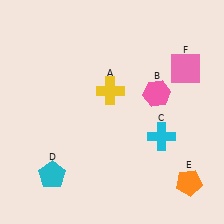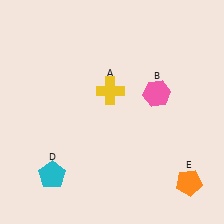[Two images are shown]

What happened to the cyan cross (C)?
The cyan cross (C) was removed in Image 2. It was in the bottom-right area of Image 1.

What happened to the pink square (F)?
The pink square (F) was removed in Image 2. It was in the top-right area of Image 1.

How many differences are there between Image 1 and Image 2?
There are 2 differences between the two images.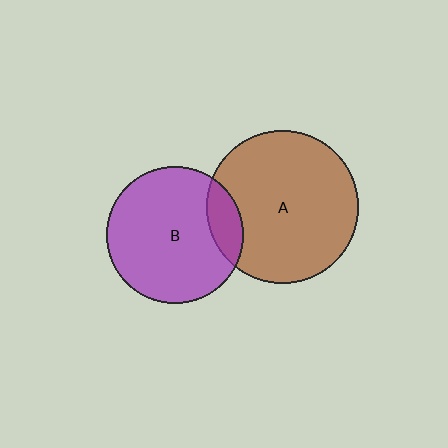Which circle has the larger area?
Circle A (brown).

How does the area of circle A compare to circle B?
Approximately 1.2 times.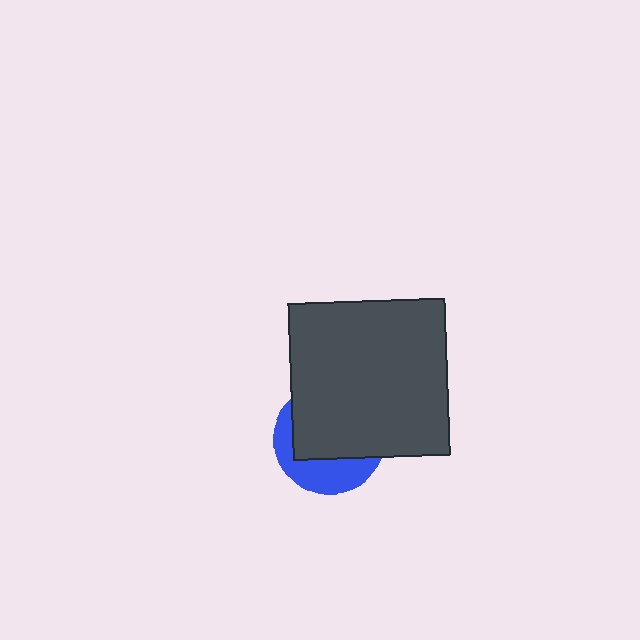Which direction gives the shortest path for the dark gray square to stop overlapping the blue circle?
Moving up gives the shortest separation.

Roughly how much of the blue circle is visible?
A small part of it is visible (roughly 36%).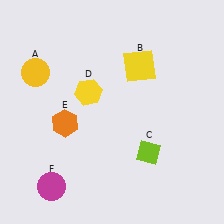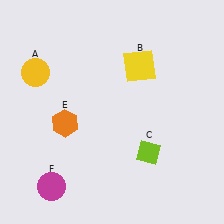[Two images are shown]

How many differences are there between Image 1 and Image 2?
There is 1 difference between the two images.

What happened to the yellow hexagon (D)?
The yellow hexagon (D) was removed in Image 2. It was in the top-left area of Image 1.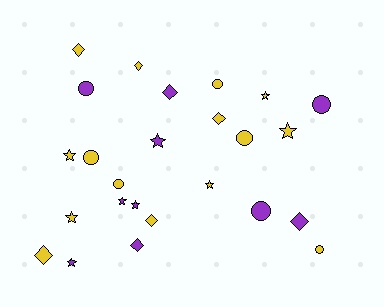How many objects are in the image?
There are 25 objects.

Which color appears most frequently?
Yellow, with 15 objects.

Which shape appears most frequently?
Star, with 9 objects.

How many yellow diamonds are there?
There are 5 yellow diamonds.